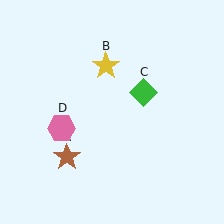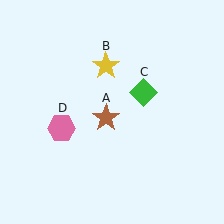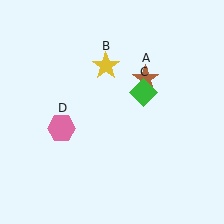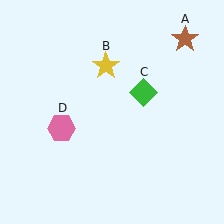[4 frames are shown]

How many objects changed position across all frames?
1 object changed position: brown star (object A).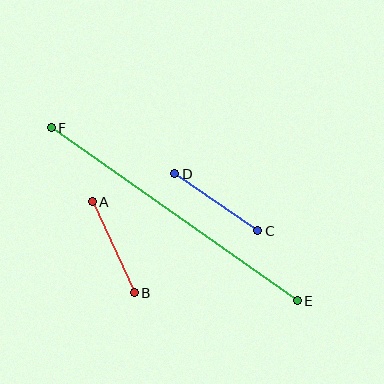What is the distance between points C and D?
The distance is approximately 101 pixels.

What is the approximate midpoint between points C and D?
The midpoint is at approximately (216, 202) pixels.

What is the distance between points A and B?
The distance is approximately 100 pixels.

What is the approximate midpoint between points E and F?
The midpoint is at approximately (174, 214) pixels.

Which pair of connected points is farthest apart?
Points E and F are farthest apart.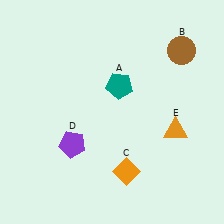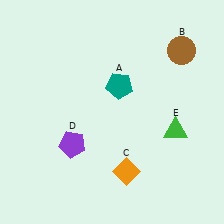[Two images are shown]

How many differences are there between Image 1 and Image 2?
There is 1 difference between the two images.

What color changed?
The triangle (E) changed from orange in Image 1 to green in Image 2.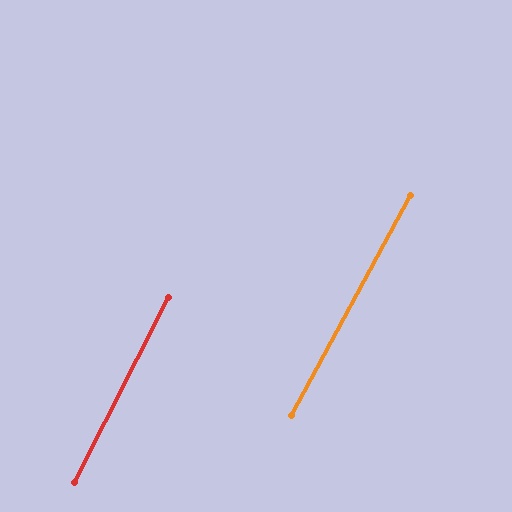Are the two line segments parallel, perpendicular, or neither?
Parallel — their directions differ by only 1.4°.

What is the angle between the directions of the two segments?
Approximately 1 degree.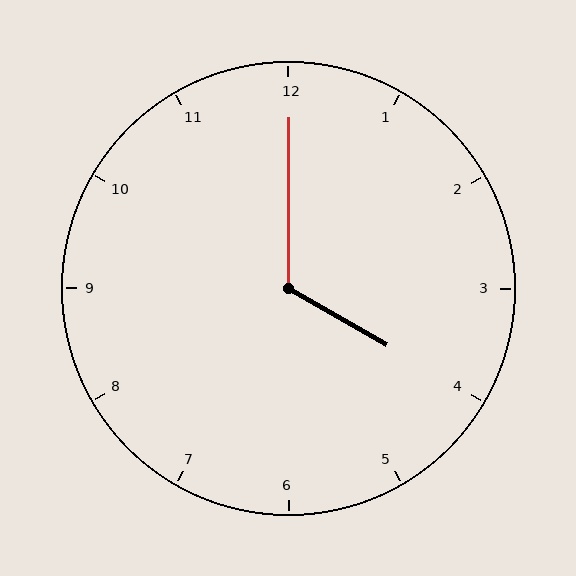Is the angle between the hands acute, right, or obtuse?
It is obtuse.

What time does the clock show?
4:00.